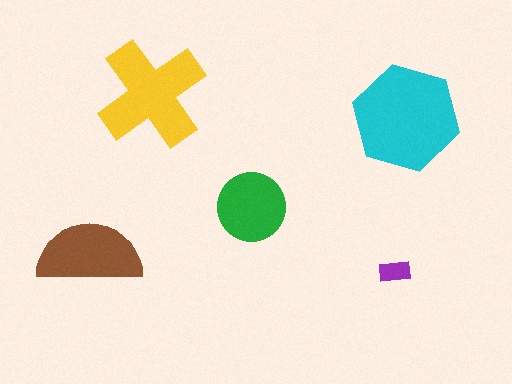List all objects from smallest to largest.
The purple rectangle, the green circle, the brown semicircle, the yellow cross, the cyan hexagon.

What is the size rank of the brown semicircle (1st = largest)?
3rd.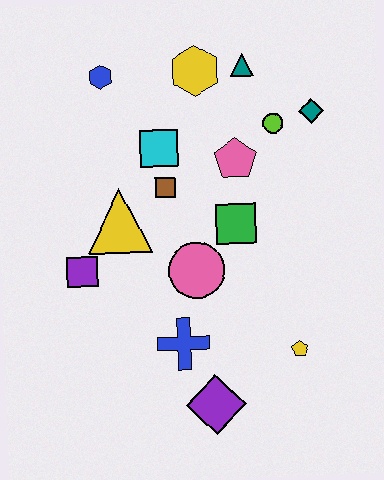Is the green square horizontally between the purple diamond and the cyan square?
No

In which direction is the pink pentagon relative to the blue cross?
The pink pentagon is above the blue cross.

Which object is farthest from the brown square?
The purple diamond is farthest from the brown square.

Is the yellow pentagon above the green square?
No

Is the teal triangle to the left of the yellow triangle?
No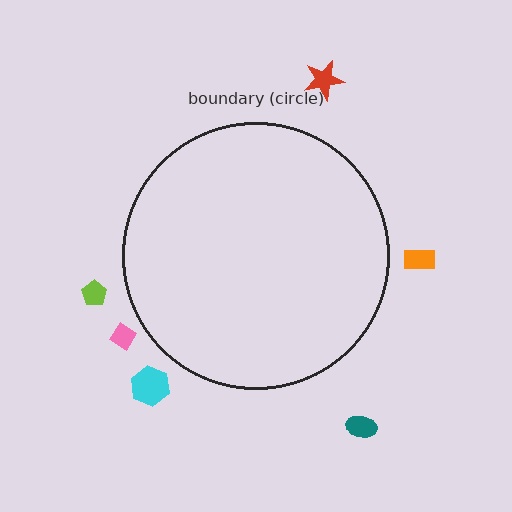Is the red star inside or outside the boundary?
Outside.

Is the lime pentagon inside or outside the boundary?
Outside.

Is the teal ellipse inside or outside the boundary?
Outside.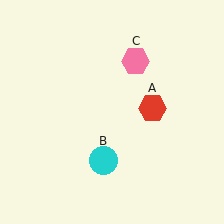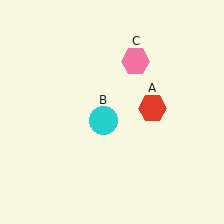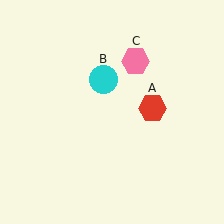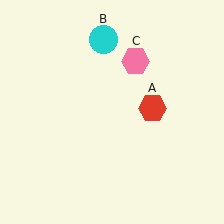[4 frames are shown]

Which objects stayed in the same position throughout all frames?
Red hexagon (object A) and pink hexagon (object C) remained stationary.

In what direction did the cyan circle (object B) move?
The cyan circle (object B) moved up.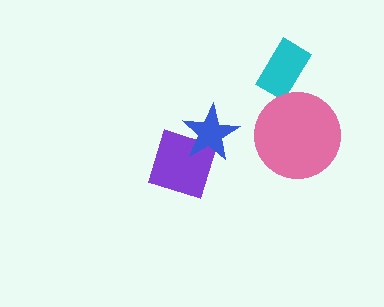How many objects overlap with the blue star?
1 object overlaps with the blue star.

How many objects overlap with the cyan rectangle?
0 objects overlap with the cyan rectangle.